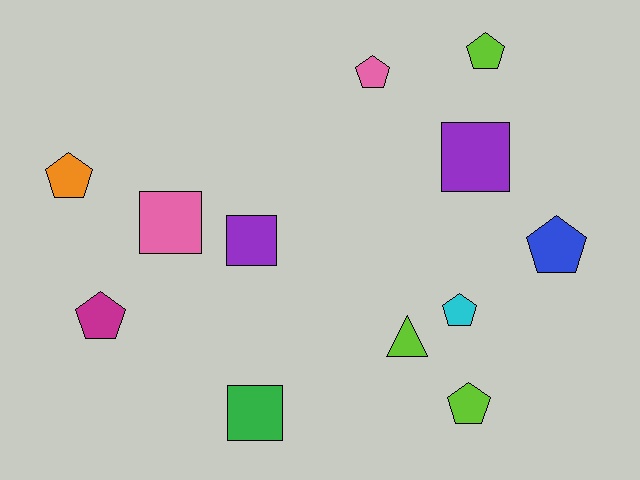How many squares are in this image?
There are 4 squares.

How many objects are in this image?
There are 12 objects.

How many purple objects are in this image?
There are 2 purple objects.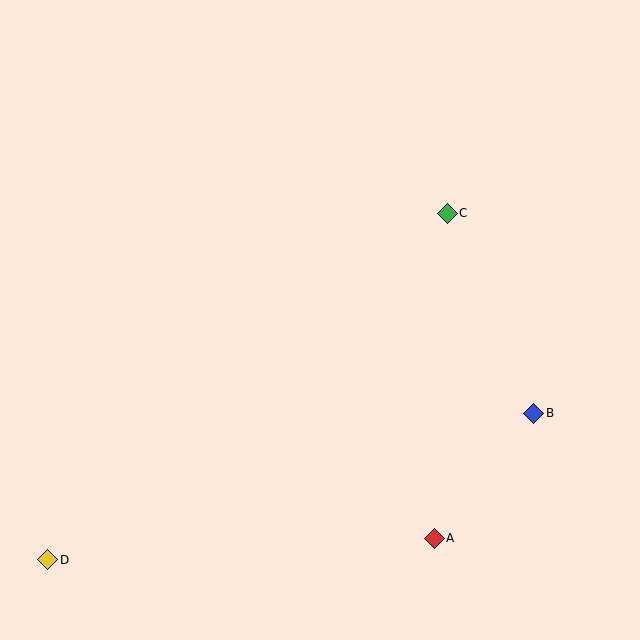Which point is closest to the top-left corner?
Point C is closest to the top-left corner.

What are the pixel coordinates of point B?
Point B is at (534, 413).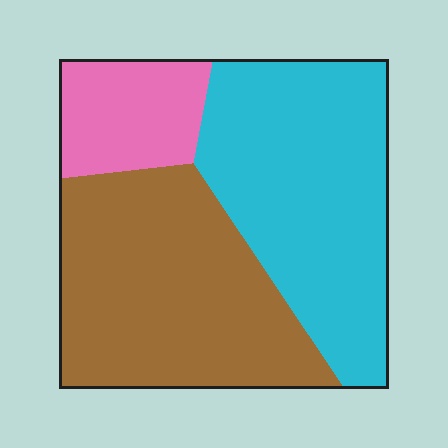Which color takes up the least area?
Pink, at roughly 15%.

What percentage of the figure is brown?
Brown covers 43% of the figure.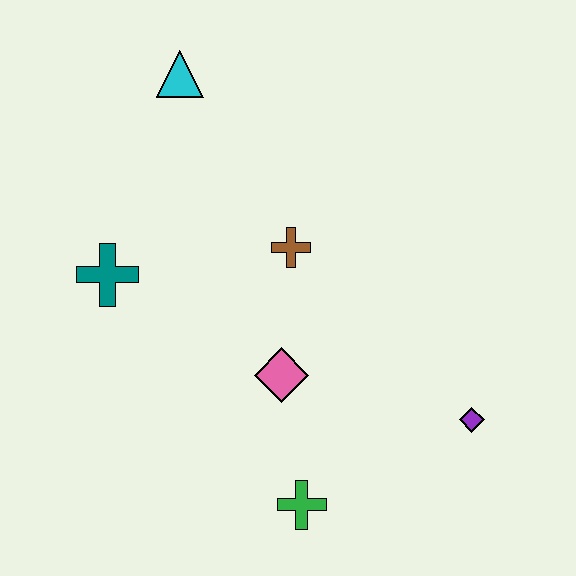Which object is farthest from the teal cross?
The purple diamond is farthest from the teal cross.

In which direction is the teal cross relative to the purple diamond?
The teal cross is to the left of the purple diamond.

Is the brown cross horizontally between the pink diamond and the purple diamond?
Yes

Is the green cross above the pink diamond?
No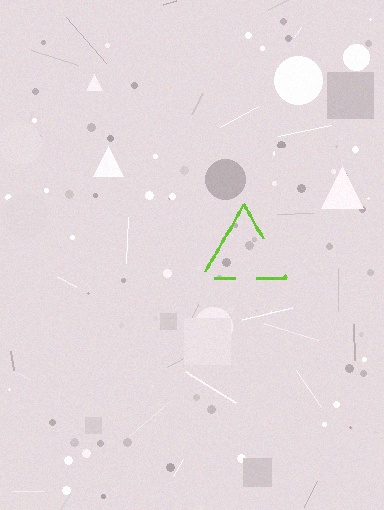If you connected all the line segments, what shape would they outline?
They would outline a triangle.